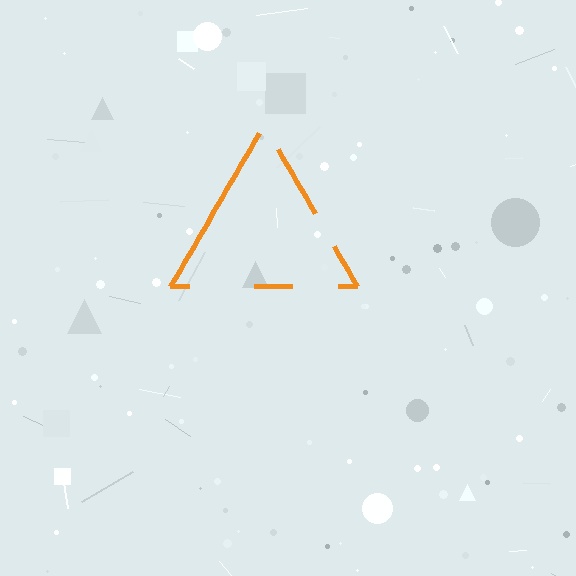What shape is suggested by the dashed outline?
The dashed outline suggests a triangle.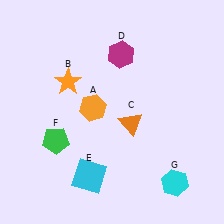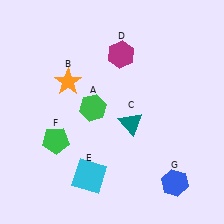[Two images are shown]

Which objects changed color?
A changed from orange to green. C changed from orange to teal. G changed from cyan to blue.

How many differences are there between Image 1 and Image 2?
There are 3 differences between the two images.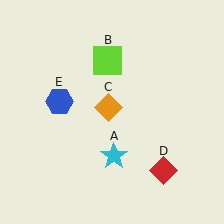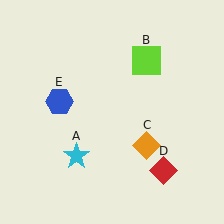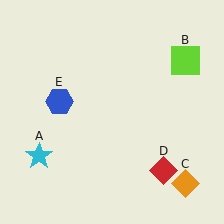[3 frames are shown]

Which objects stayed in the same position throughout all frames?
Red diamond (object D) and blue hexagon (object E) remained stationary.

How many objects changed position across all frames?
3 objects changed position: cyan star (object A), lime square (object B), orange diamond (object C).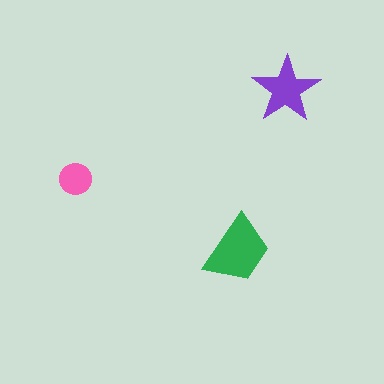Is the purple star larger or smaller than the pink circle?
Larger.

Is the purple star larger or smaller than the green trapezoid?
Smaller.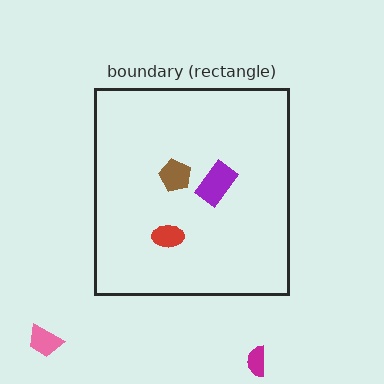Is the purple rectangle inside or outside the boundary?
Inside.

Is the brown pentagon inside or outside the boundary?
Inside.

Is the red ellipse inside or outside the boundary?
Inside.